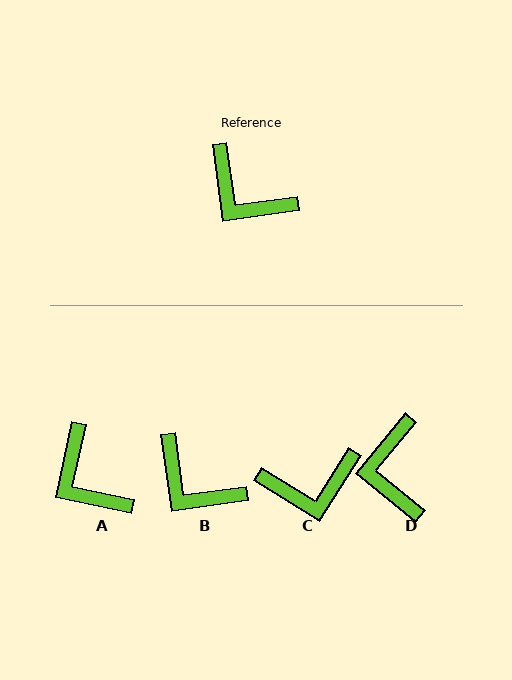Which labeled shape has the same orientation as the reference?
B.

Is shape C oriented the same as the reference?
No, it is off by about 50 degrees.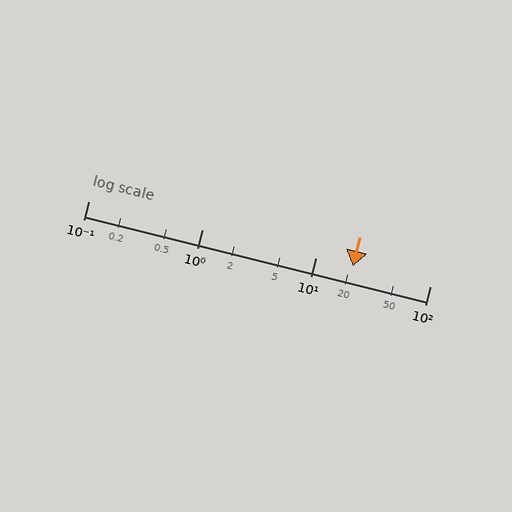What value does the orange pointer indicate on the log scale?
The pointer indicates approximately 21.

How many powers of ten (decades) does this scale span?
The scale spans 3 decades, from 0.1 to 100.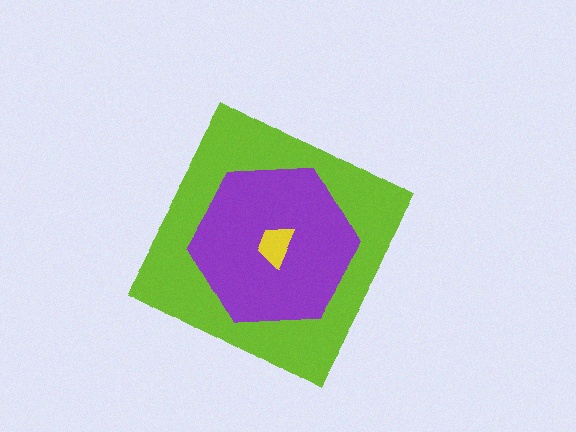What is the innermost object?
The yellow trapezoid.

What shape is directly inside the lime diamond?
The purple hexagon.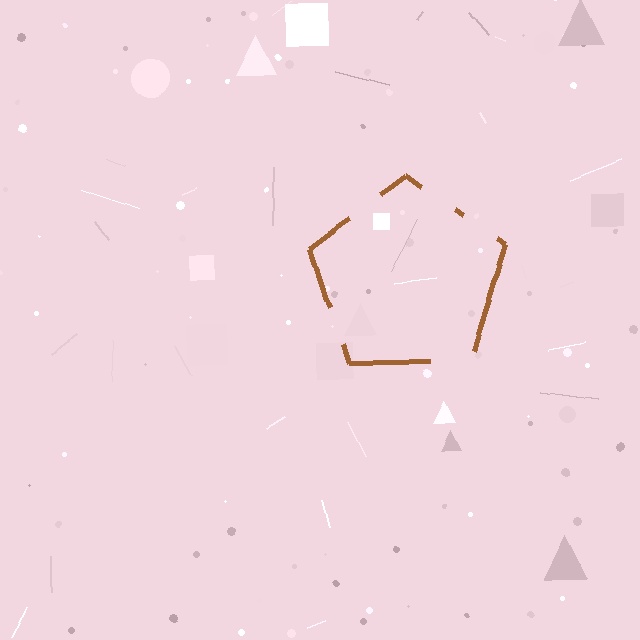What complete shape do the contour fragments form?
The contour fragments form a pentagon.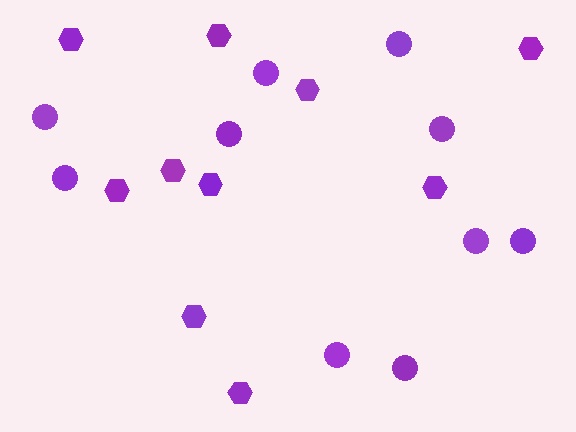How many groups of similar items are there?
There are 2 groups: one group of circles (10) and one group of hexagons (10).